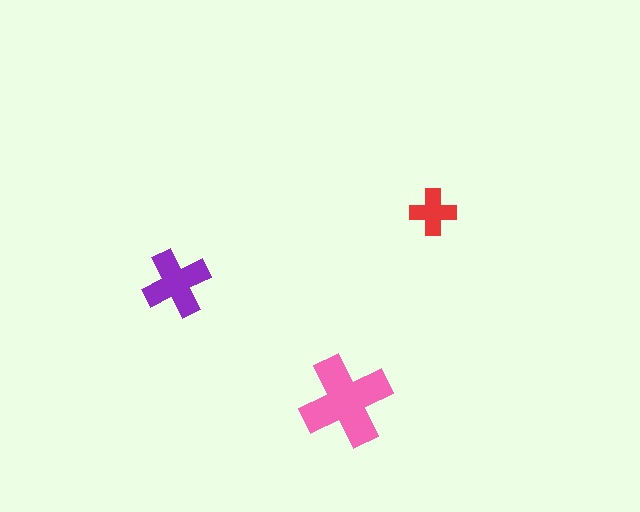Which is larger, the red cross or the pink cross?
The pink one.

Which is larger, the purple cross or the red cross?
The purple one.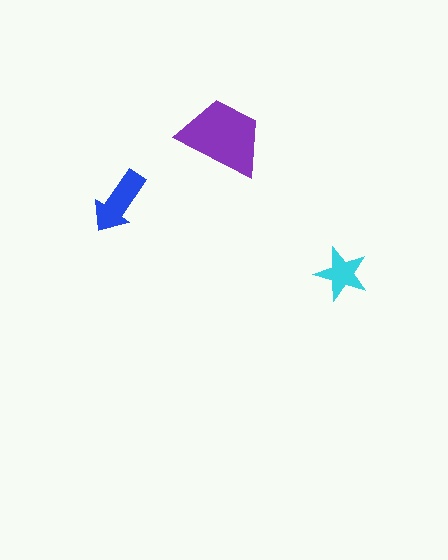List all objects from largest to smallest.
The purple trapezoid, the blue arrow, the cyan star.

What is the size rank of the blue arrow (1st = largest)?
2nd.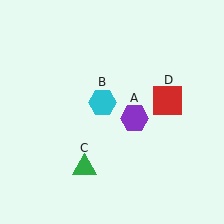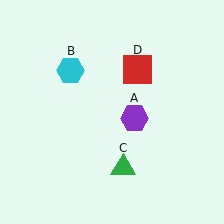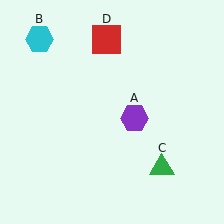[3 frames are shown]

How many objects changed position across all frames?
3 objects changed position: cyan hexagon (object B), green triangle (object C), red square (object D).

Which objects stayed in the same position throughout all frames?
Purple hexagon (object A) remained stationary.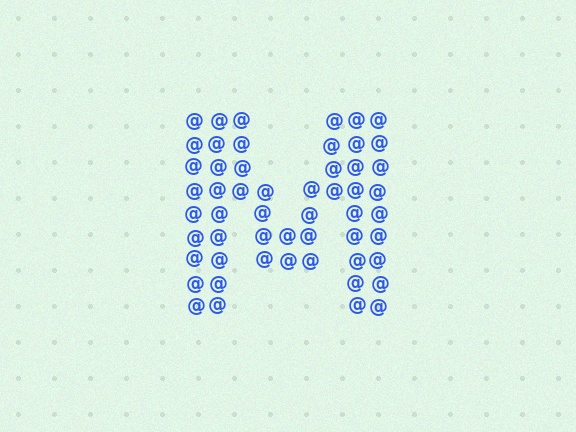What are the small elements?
The small elements are at signs.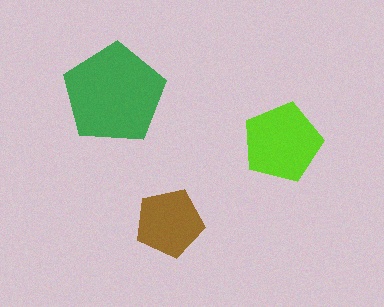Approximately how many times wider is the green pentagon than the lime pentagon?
About 1.5 times wider.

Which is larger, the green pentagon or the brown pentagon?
The green one.